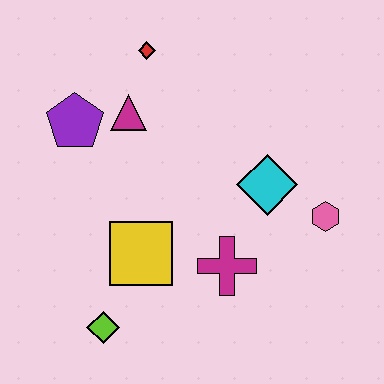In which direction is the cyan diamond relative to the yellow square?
The cyan diamond is to the right of the yellow square.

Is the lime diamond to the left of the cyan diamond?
Yes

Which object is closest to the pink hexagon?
The cyan diamond is closest to the pink hexagon.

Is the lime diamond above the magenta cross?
No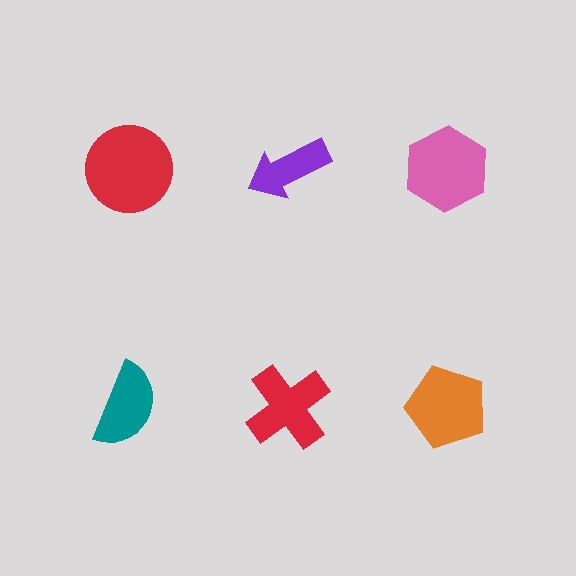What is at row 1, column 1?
A red circle.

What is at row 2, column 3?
An orange pentagon.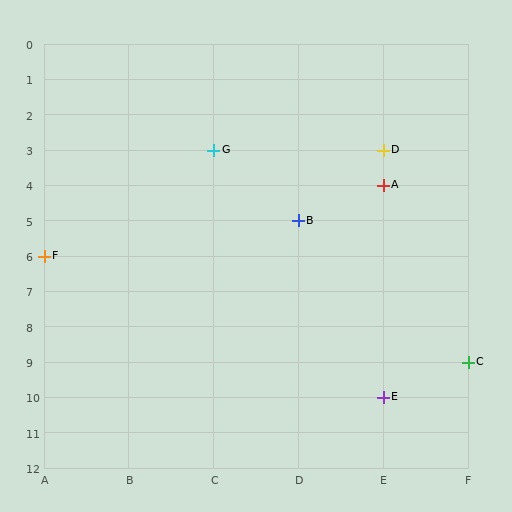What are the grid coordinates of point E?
Point E is at grid coordinates (E, 10).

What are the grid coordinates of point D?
Point D is at grid coordinates (E, 3).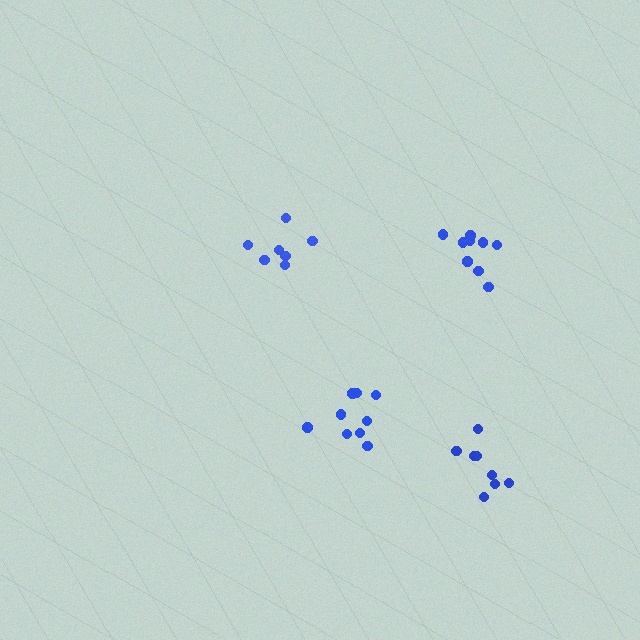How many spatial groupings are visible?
There are 4 spatial groupings.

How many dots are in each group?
Group 1: 9 dots, Group 2: 10 dots, Group 3: 7 dots, Group 4: 8 dots (34 total).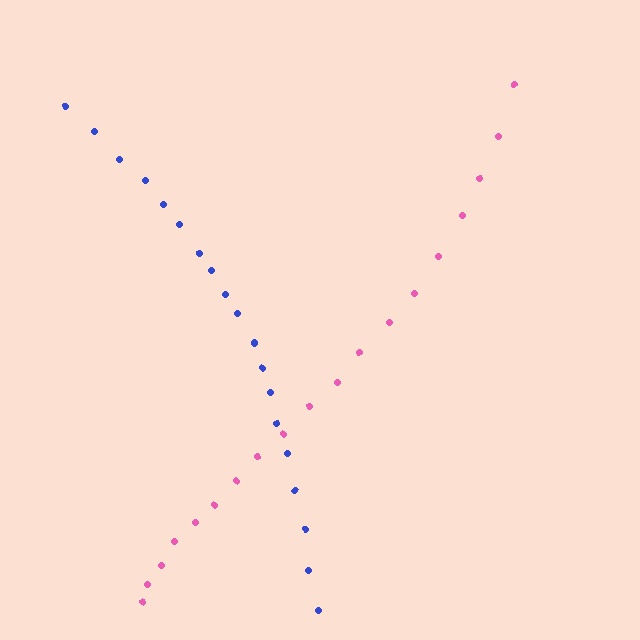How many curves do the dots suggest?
There are 2 distinct paths.